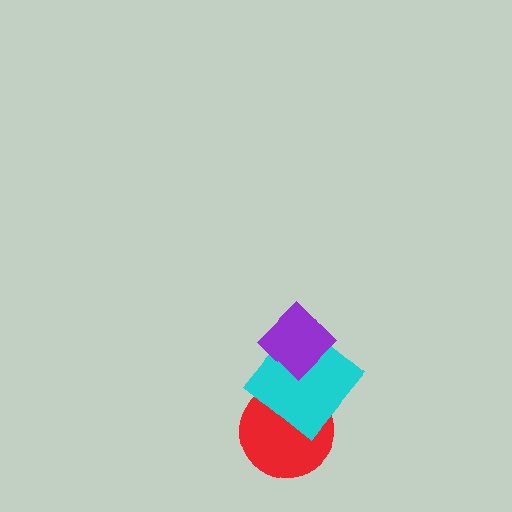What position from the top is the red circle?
The red circle is 3rd from the top.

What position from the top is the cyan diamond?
The cyan diamond is 2nd from the top.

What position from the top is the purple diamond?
The purple diamond is 1st from the top.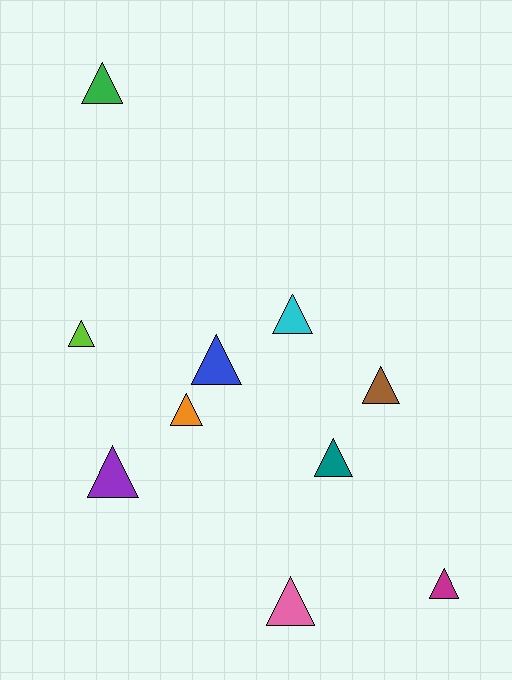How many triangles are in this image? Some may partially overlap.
There are 10 triangles.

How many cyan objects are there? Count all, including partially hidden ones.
There is 1 cyan object.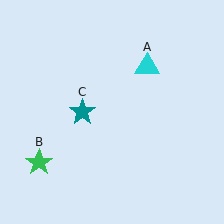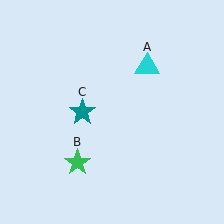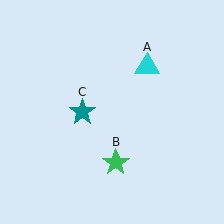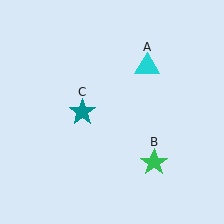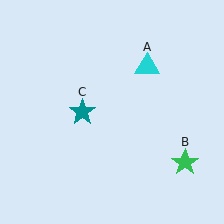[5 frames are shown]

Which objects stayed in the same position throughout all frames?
Cyan triangle (object A) and teal star (object C) remained stationary.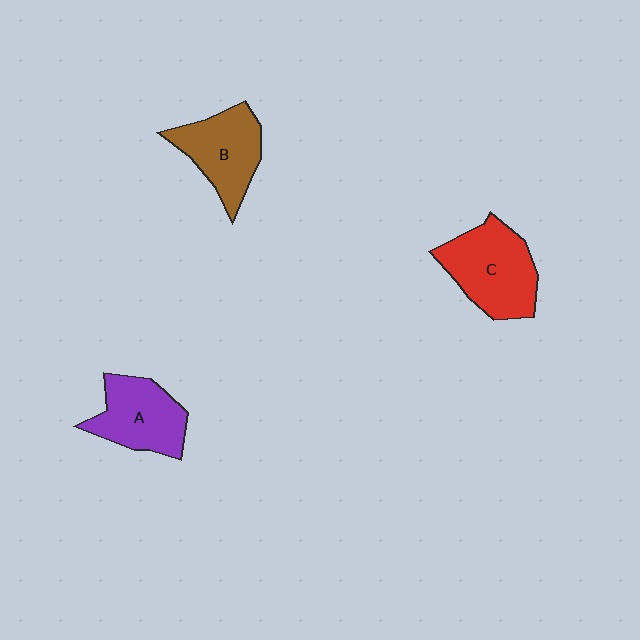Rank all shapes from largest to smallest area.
From largest to smallest: C (red), B (brown), A (purple).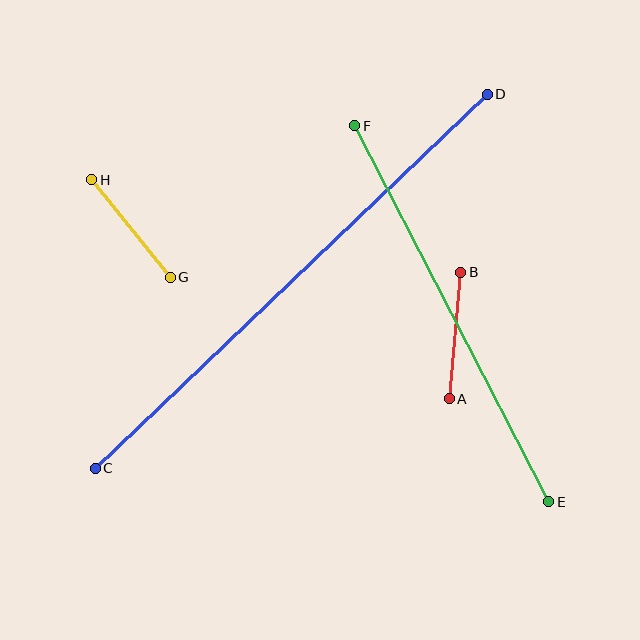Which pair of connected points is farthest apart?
Points C and D are farthest apart.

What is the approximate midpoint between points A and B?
The midpoint is at approximately (455, 336) pixels.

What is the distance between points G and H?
The distance is approximately 125 pixels.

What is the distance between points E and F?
The distance is approximately 423 pixels.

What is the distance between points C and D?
The distance is approximately 541 pixels.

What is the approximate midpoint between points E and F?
The midpoint is at approximately (452, 314) pixels.